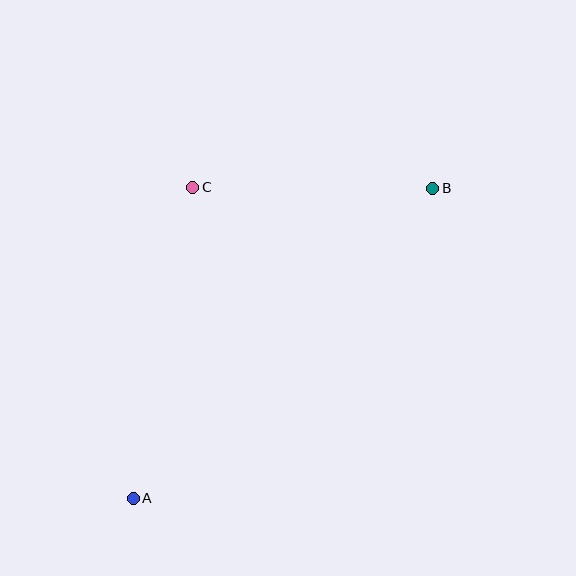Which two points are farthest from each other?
Points A and B are farthest from each other.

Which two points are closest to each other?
Points B and C are closest to each other.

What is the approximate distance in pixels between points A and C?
The distance between A and C is approximately 316 pixels.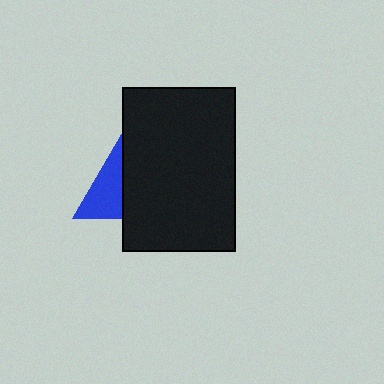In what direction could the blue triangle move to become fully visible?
The blue triangle could move left. That would shift it out from behind the black rectangle entirely.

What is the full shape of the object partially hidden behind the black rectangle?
The partially hidden object is a blue triangle.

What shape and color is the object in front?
The object in front is a black rectangle.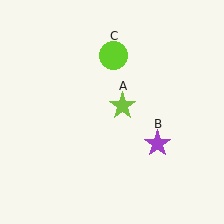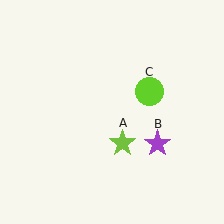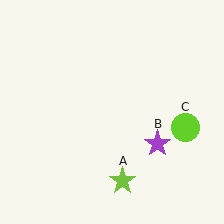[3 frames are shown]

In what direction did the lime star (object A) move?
The lime star (object A) moved down.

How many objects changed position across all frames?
2 objects changed position: lime star (object A), lime circle (object C).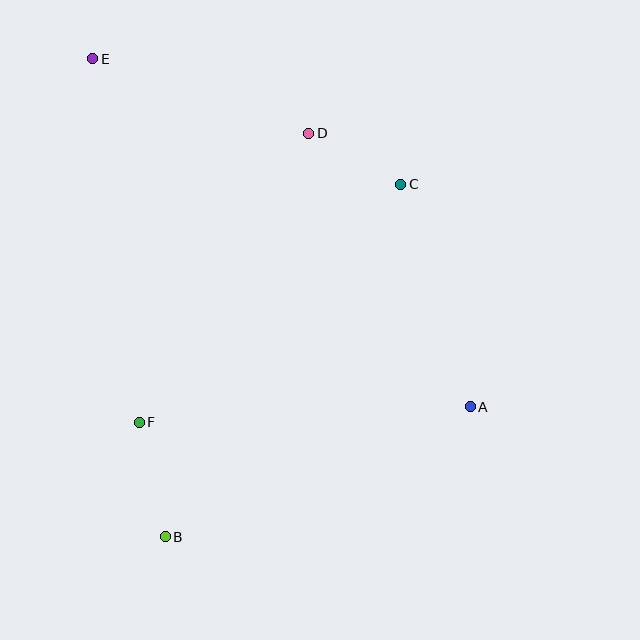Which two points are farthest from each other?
Points A and E are farthest from each other.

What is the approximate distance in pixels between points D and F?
The distance between D and F is approximately 335 pixels.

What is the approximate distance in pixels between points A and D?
The distance between A and D is approximately 318 pixels.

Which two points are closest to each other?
Points C and D are closest to each other.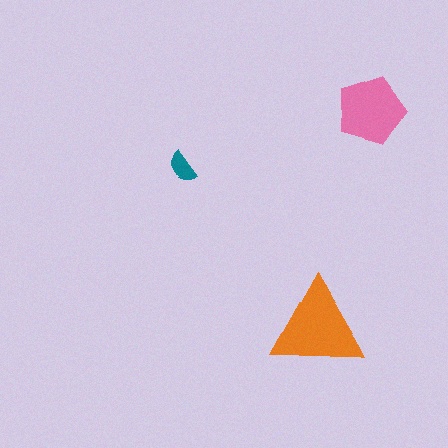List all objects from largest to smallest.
The orange triangle, the pink pentagon, the teal semicircle.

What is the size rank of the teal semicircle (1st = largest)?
3rd.